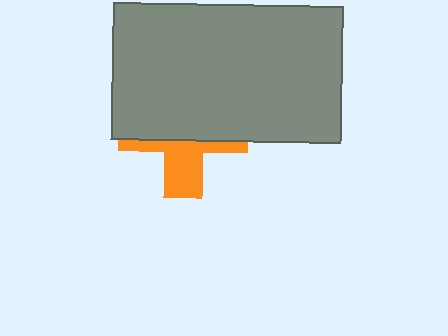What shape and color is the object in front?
The object in front is a gray rectangle.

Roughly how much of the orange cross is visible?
A small part of it is visible (roughly 39%).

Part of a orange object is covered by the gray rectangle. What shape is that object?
It is a cross.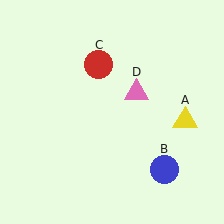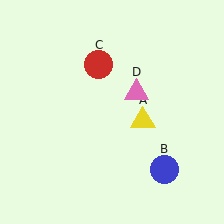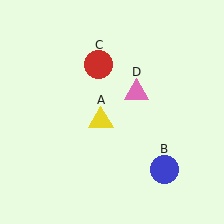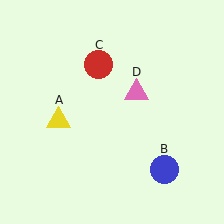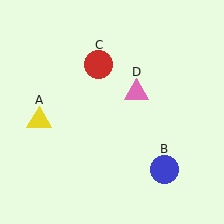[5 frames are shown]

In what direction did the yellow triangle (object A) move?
The yellow triangle (object A) moved left.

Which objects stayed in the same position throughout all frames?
Blue circle (object B) and red circle (object C) and pink triangle (object D) remained stationary.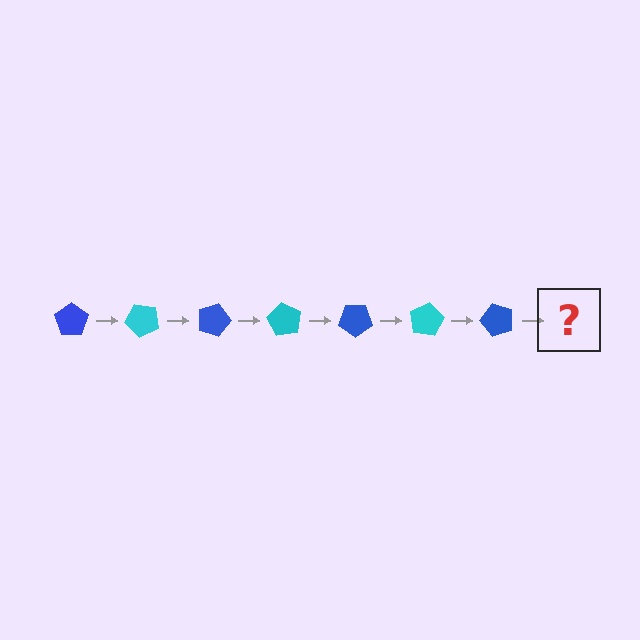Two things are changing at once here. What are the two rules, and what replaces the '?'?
The two rules are that it rotates 45 degrees each step and the color cycles through blue and cyan. The '?' should be a cyan pentagon, rotated 315 degrees from the start.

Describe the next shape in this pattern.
It should be a cyan pentagon, rotated 315 degrees from the start.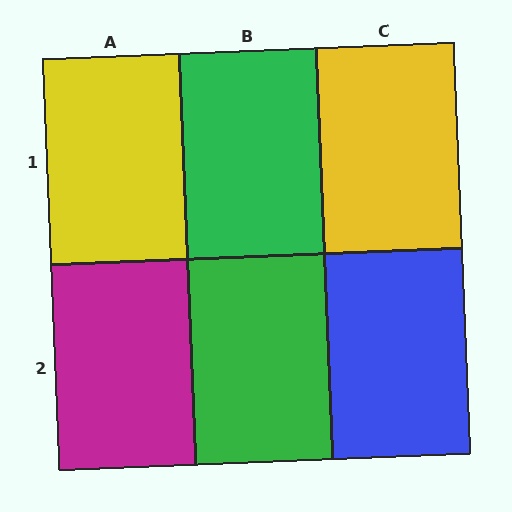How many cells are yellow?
2 cells are yellow.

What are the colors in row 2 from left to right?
Magenta, green, blue.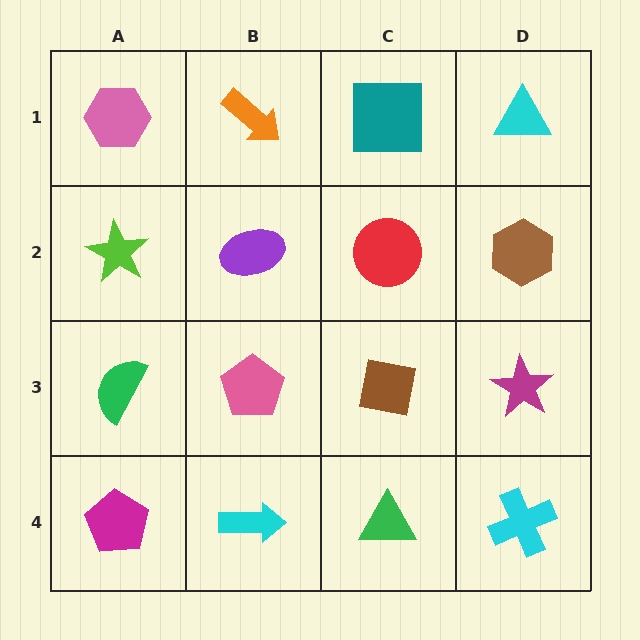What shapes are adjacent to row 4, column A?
A green semicircle (row 3, column A), a cyan arrow (row 4, column B).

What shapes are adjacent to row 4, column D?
A magenta star (row 3, column D), a green triangle (row 4, column C).